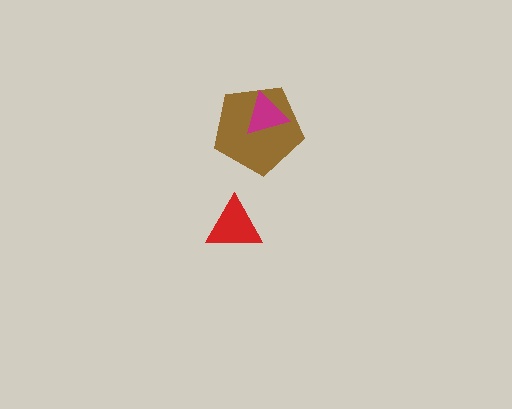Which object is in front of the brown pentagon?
The magenta triangle is in front of the brown pentagon.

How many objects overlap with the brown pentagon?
1 object overlaps with the brown pentagon.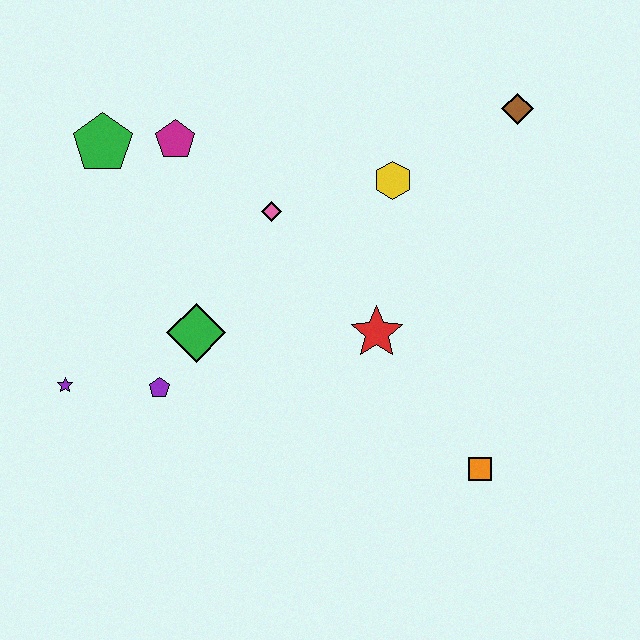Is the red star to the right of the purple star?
Yes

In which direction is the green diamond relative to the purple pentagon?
The green diamond is above the purple pentagon.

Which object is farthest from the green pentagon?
The orange square is farthest from the green pentagon.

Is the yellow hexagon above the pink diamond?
Yes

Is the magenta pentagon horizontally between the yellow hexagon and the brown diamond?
No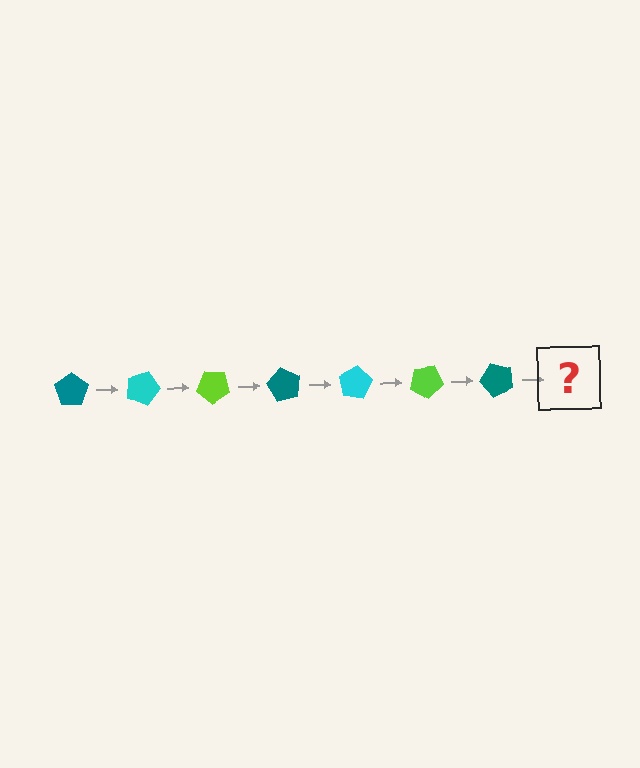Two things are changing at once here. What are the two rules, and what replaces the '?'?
The two rules are that it rotates 20 degrees each step and the color cycles through teal, cyan, and lime. The '?' should be a cyan pentagon, rotated 140 degrees from the start.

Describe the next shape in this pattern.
It should be a cyan pentagon, rotated 140 degrees from the start.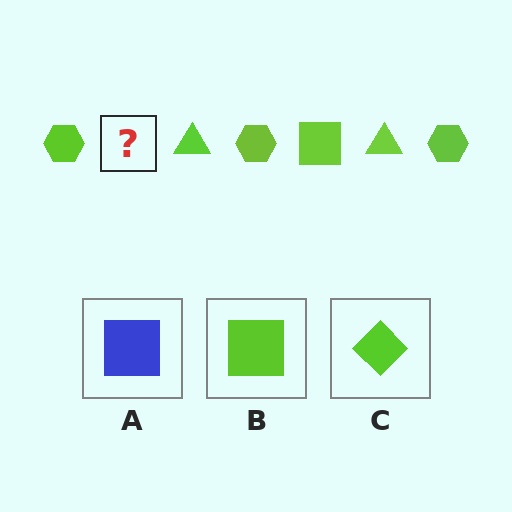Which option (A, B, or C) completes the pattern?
B.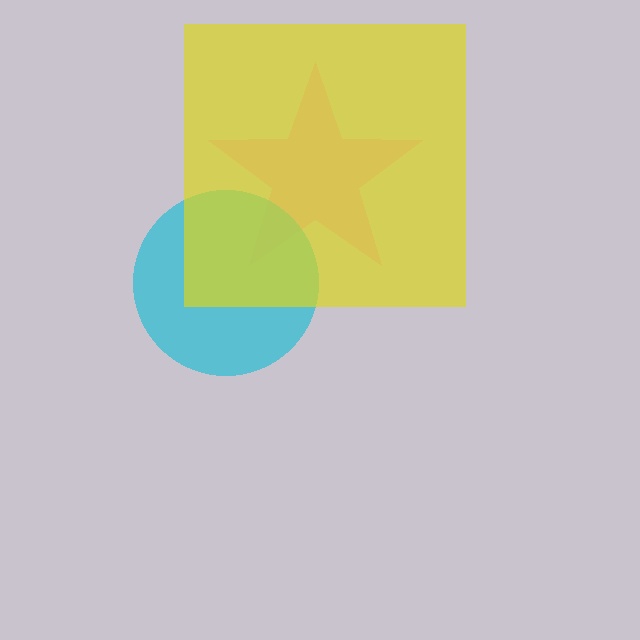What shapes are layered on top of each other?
The layered shapes are: a pink star, a cyan circle, a yellow square.